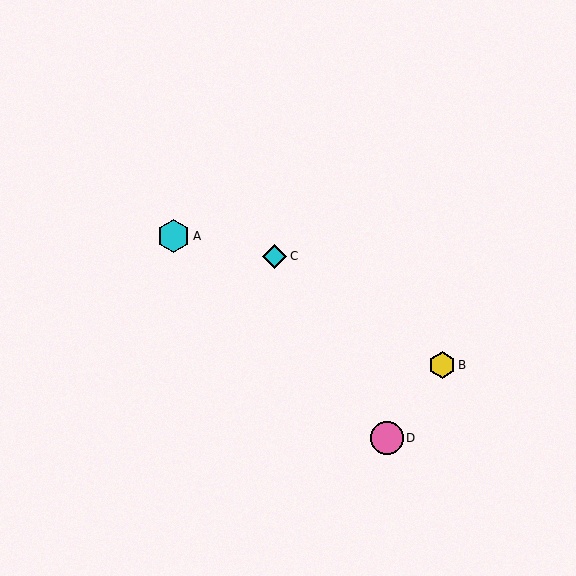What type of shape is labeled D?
Shape D is a pink circle.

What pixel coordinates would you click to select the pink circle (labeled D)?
Click at (387, 438) to select the pink circle D.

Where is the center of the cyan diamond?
The center of the cyan diamond is at (275, 256).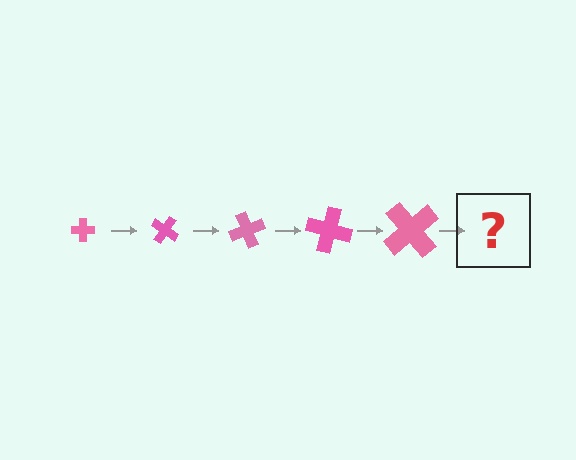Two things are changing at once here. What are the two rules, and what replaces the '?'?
The two rules are that the cross grows larger each step and it rotates 35 degrees each step. The '?' should be a cross, larger than the previous one and rotated 175 degrees from the start.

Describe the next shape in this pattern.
It should be a cross, larger than the previous one and rotated 175 degrees from the start.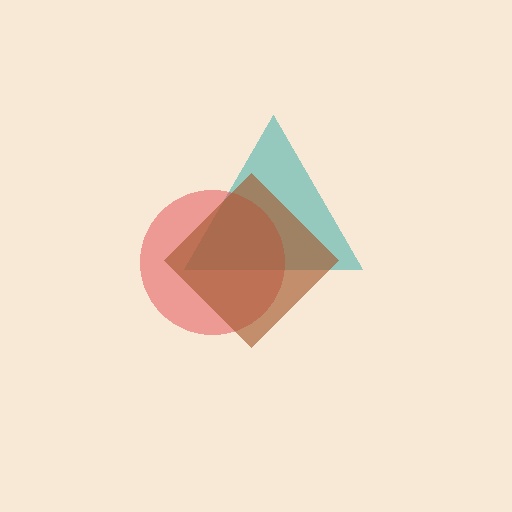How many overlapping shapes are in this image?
There are 3 overlapping shapes in the image.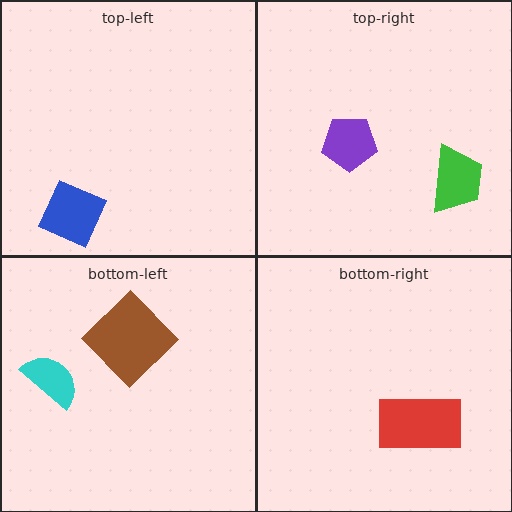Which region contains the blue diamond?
The top-left region.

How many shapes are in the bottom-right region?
1.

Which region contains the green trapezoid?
The top-right region.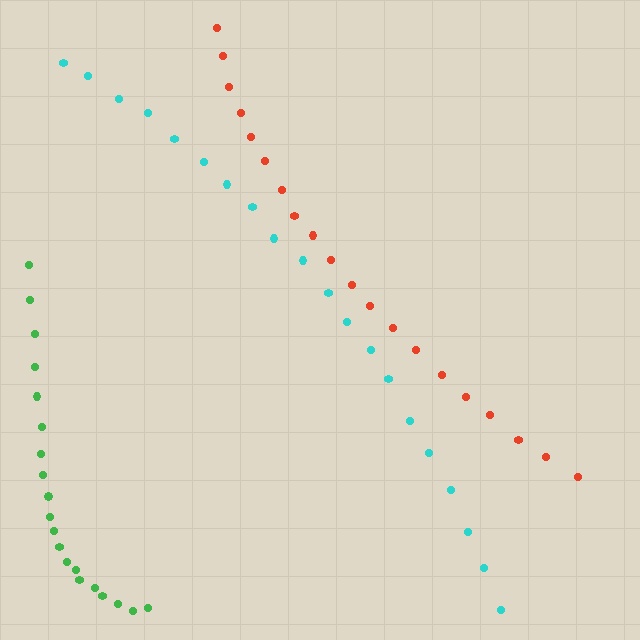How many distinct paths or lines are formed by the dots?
There are 3 distinct paths.